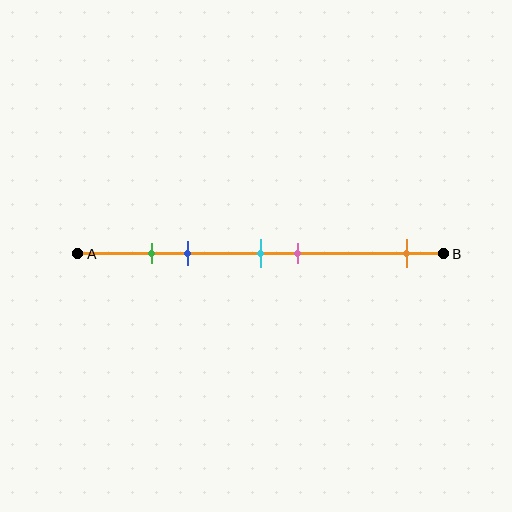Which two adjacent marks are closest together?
The green and blue marks are the closest adjacent pair.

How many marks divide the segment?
There are 5 marks dividing the segment.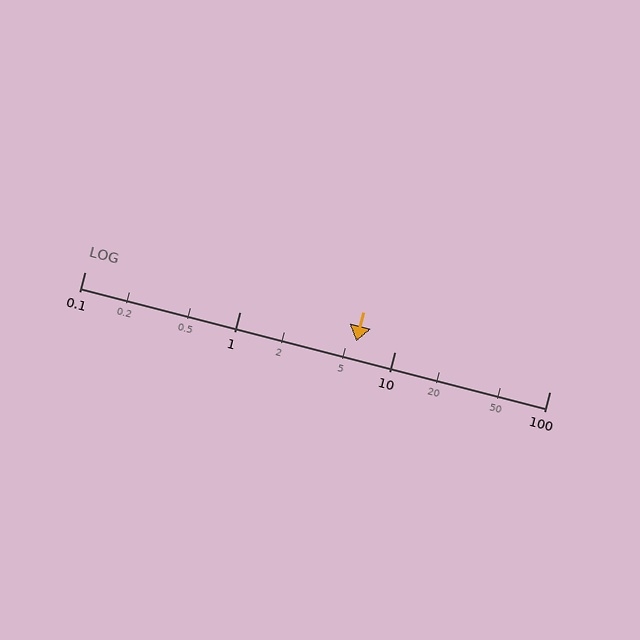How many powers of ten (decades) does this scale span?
The scale spans 3 decades, from 0.1 to 100.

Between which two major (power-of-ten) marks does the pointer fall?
The pointer is between 1 and 10.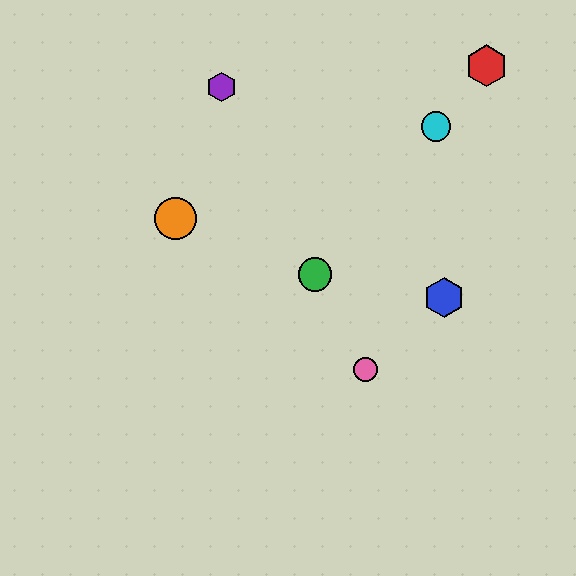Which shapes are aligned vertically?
The yellow hexagon, the orange circle are aligned vertically.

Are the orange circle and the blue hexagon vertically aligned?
No, the orange circle is at x≈176 and the blue hexagon is at x≈444.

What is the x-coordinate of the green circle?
The green circle is at x≈315.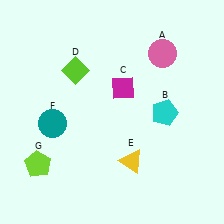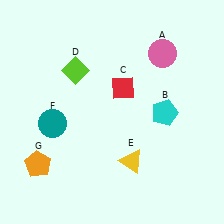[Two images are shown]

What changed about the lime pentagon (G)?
In Image 1, G is lime. In Image 2, it changed to orange.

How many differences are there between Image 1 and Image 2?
There are 2 differences between the two images.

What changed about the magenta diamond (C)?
In Image 1, C is magenta. In Image 2, it changed to red.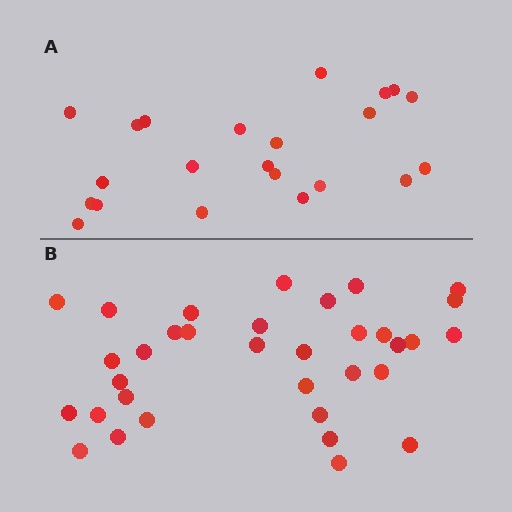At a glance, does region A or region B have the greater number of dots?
Region B (the bottom region) has more dots.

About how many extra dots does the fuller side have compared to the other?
Region B has roughly 12 or so more dots than region A.